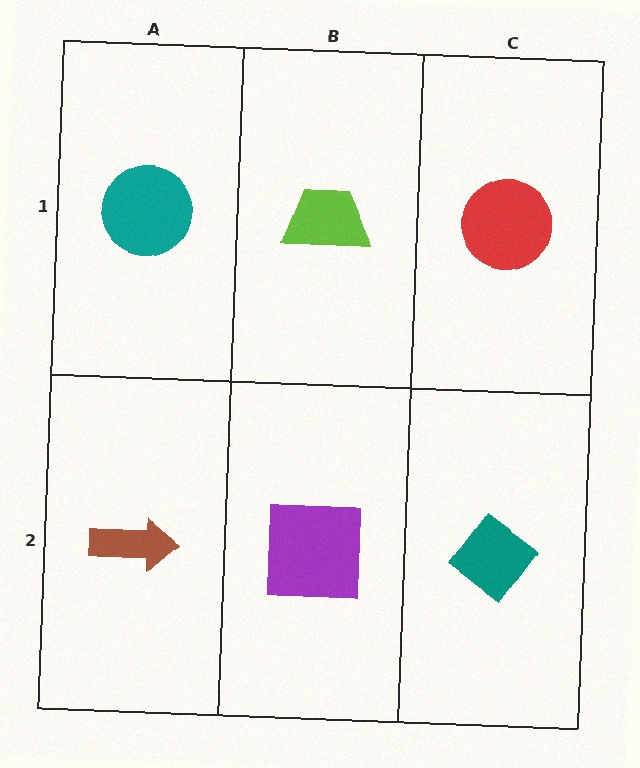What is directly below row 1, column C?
A teal diamond.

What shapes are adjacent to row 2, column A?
A teal circle (row 1, column A), a purple square (row 2, column B).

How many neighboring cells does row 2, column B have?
3.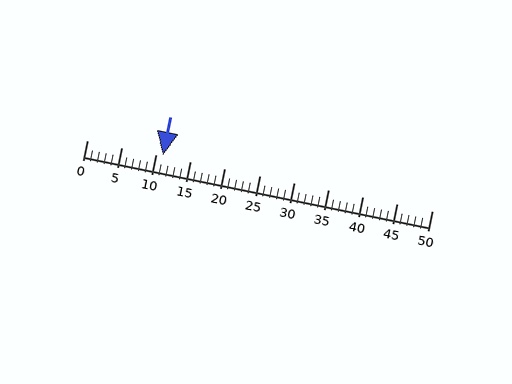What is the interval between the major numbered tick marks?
The major tick marks are spaced 5 units apart.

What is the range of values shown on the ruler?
The ruler shows values from 0 to 50.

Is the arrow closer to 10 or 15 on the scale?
The arrow is closer to 10.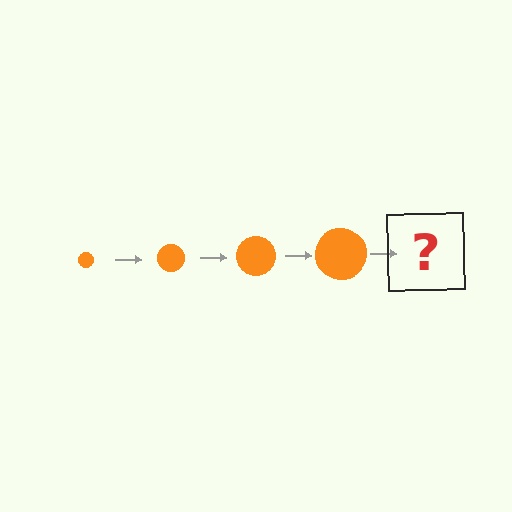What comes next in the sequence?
The next element should be an orange circle, larger than the previous one.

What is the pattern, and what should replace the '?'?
The pattern is that the circle gets progressively larger each step. The '?' should be an orange circle, larger than the previous one.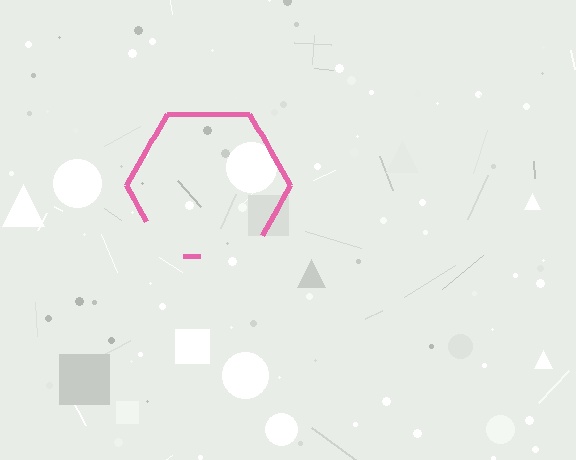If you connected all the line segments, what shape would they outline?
They would outline a hexagon.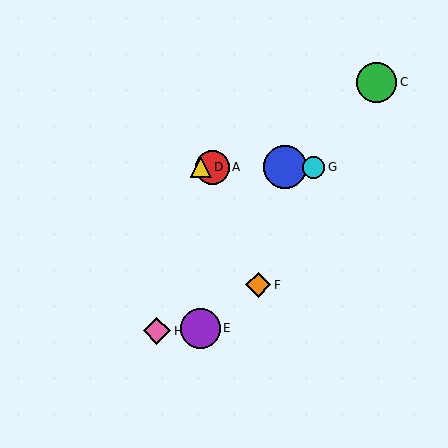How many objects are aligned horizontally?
4 objects (A, B, D, G) are aligned horizontally.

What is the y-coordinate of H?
Object H is at y≈331.